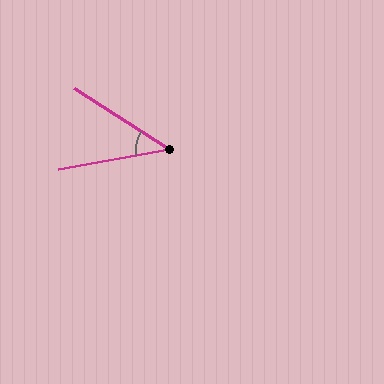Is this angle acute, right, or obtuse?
It is acute.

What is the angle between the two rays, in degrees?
Approximately 43 degrees.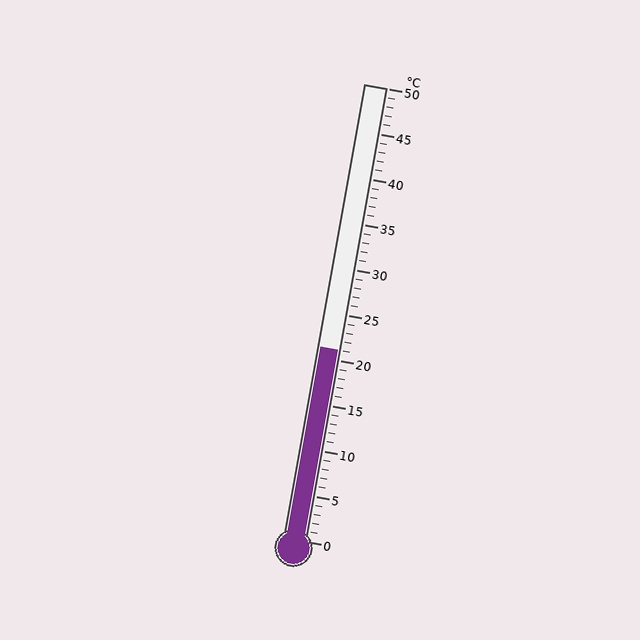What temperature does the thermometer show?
The thermometer shows approximately 21°C.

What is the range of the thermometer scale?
The thermometer scale ranges from 0°C to 50°C.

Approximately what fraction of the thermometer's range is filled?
The thermometer is filled to approximately 40% of its range.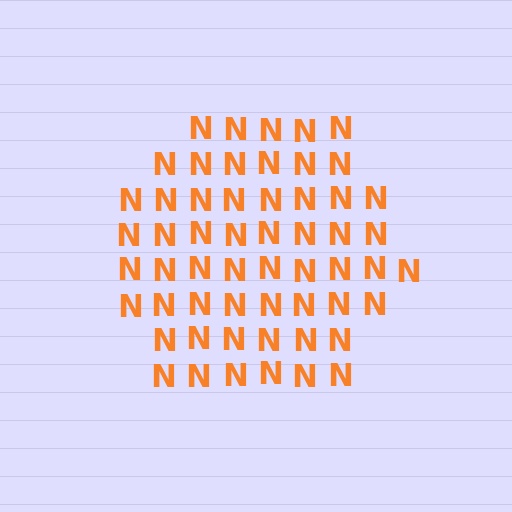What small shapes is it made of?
It is made of small letter N's.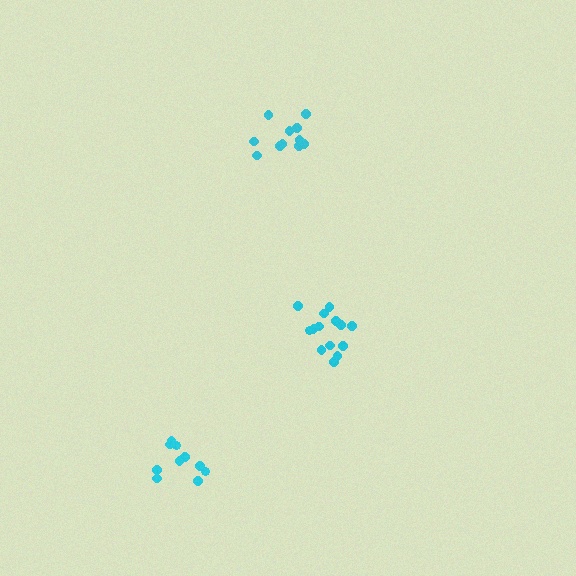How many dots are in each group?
Group 1: 14 dots, Group 2: 10 dots, Group 3: 11 dots (35 total).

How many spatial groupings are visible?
There are 3 spatial groupings.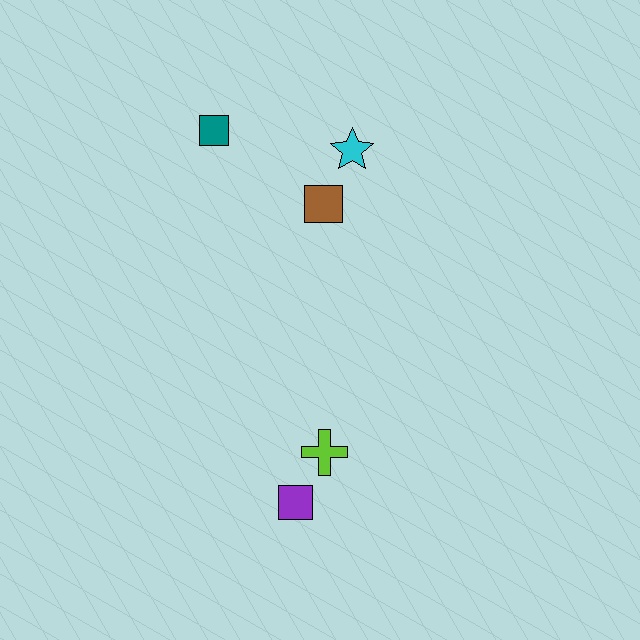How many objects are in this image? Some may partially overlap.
There are 5 objects.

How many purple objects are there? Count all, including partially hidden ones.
There is 1 purple object.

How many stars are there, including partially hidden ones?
There is 1 star.